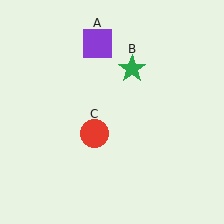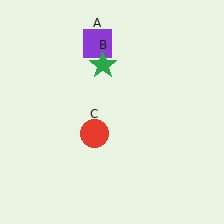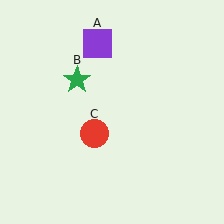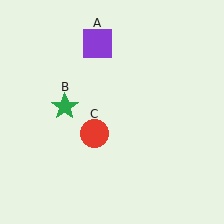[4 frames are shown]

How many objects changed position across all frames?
1 object changed position: green star (object B).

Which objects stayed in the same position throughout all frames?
Purple square (object A) and red circle (object C) remained stationary.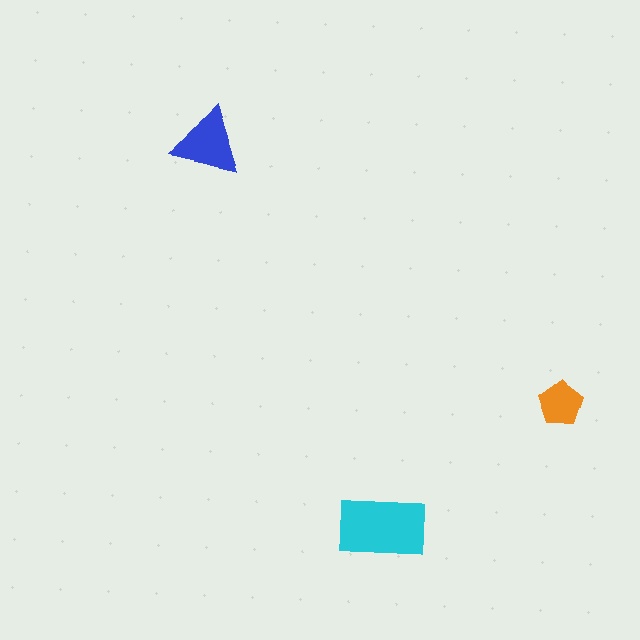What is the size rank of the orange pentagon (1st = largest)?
3rd.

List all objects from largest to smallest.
The cyan rectangle, the blue triangle, the orange pentagon.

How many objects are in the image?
There are 3 objects in the image.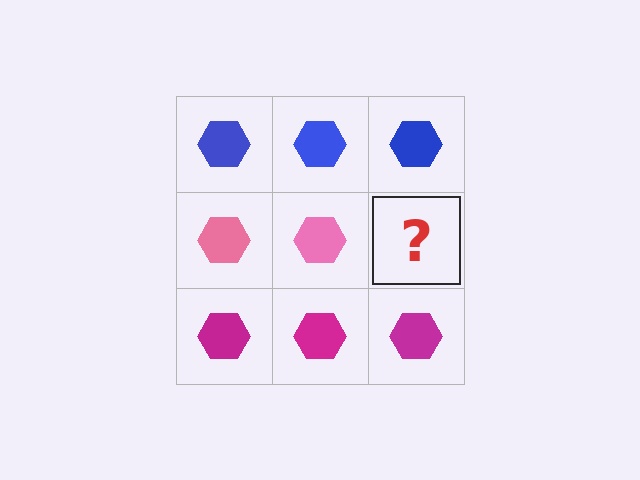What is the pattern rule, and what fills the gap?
The rule is that each row has a consistent color. The gap should be filled with a pink hexagon.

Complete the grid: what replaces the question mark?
The question mark should be replaced with a pink hexagon.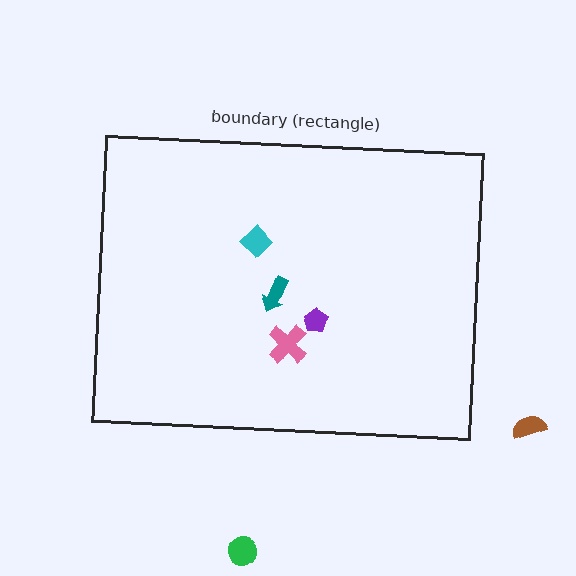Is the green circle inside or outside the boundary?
Outside.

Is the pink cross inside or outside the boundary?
Inside.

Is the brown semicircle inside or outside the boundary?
Outside.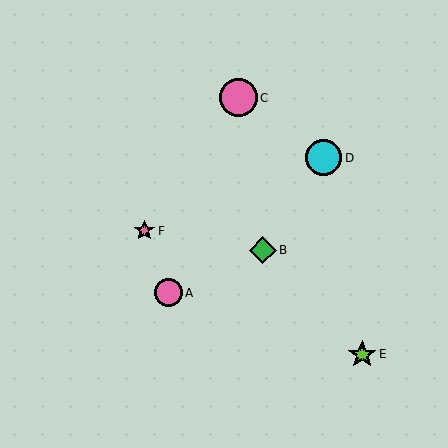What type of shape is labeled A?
Shape A is a pink circle.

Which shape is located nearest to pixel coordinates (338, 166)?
The cyan circle (labeled D) at (324, 158) is nearest to that location.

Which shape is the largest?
The pink circle (labeled C) is the largest.